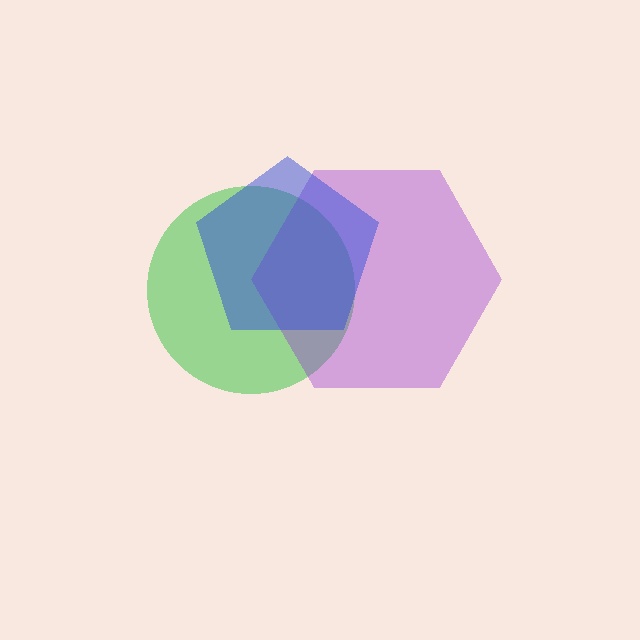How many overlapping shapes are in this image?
There are 3 overlapping shapes in the image.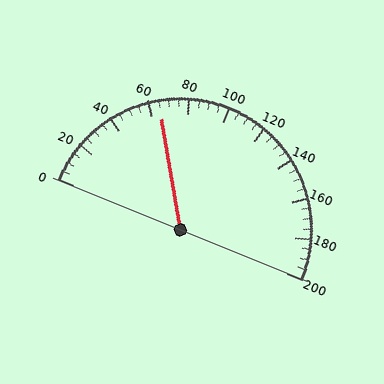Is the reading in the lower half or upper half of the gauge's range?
The reading is in the lower half of the range (0 to 200).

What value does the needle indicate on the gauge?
The needle indicates approximately 65.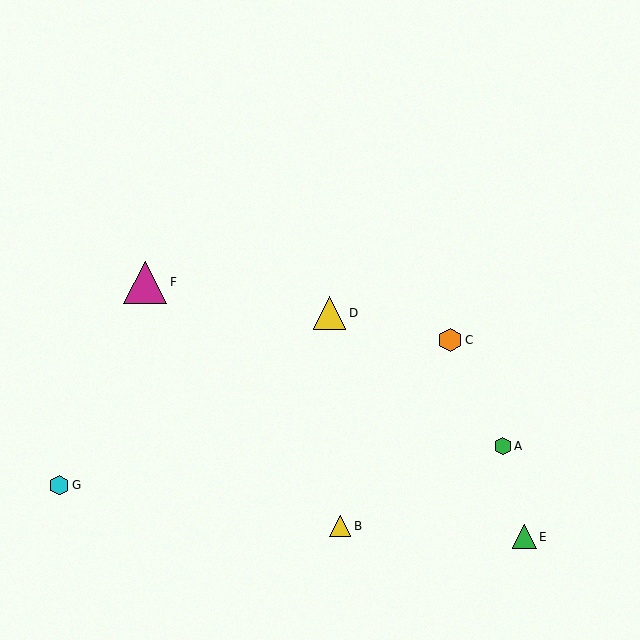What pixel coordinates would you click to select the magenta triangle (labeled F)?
Click at (145, 282) to select the magenta triangle F.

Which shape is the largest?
The magenta triangle (labeled F) is the largest.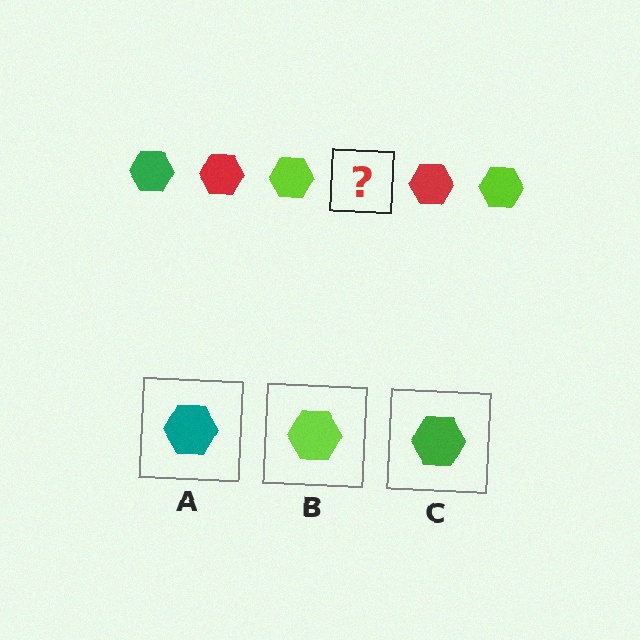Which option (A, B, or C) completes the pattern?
C.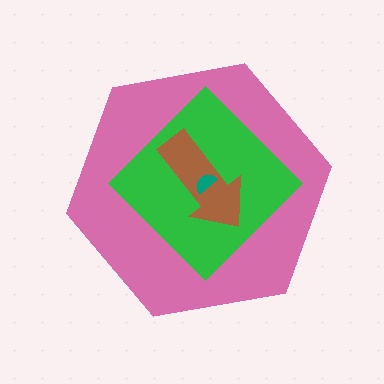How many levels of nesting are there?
4.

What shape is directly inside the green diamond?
The brown arrow.